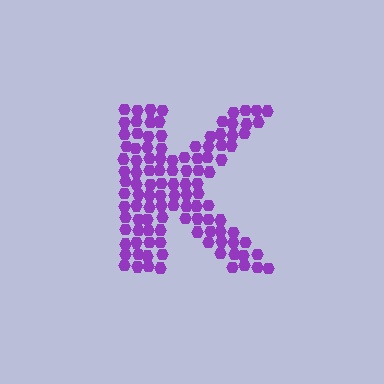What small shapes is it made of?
It is made of small hexagons.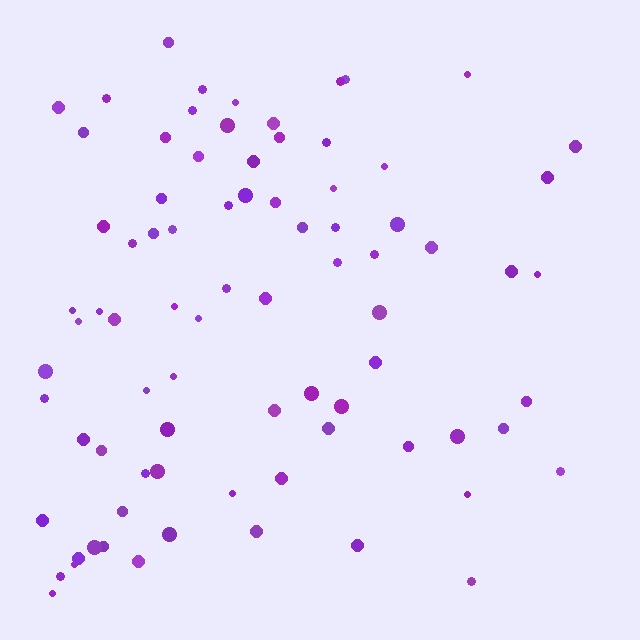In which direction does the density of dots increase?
From right to left, with the left side densest.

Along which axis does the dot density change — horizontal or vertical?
Horizontal.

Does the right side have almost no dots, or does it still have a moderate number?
Still a moderate number, just noticeably fewer than the left.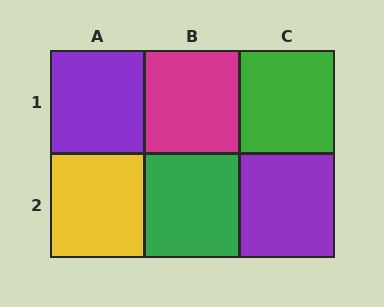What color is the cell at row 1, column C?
Green.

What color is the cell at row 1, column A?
Purple.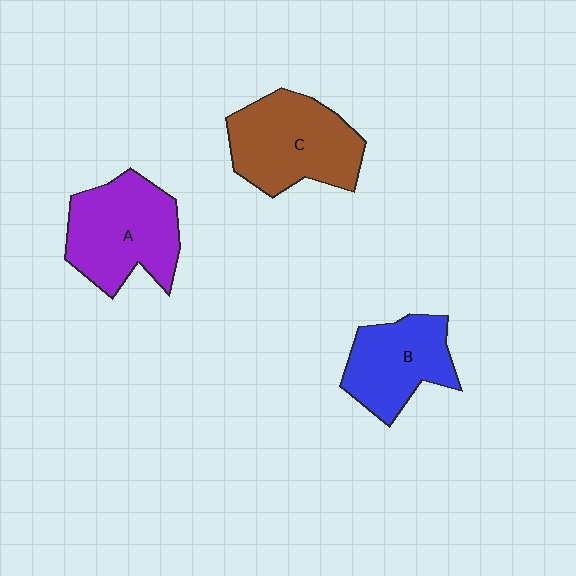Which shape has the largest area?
Shape C (brown).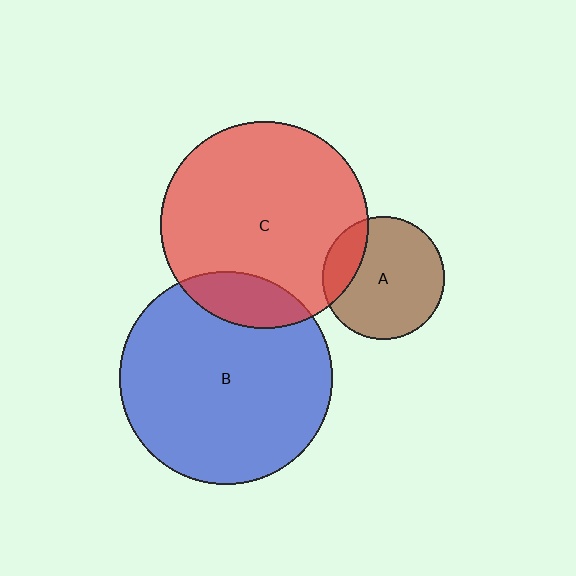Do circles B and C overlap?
Yes.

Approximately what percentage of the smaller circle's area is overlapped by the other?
Approximately 15%.